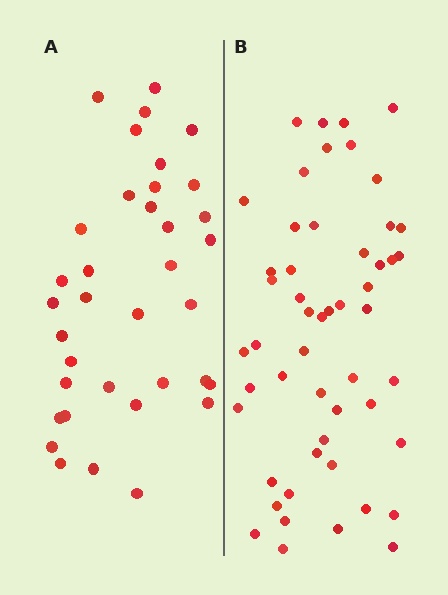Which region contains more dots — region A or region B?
Region B (the right region) has more dots.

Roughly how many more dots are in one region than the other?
Region B has approximately 15 more dots than region A.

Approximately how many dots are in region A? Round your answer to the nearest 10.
About 40 dots. (The exact count is 36, which rounds to 40.)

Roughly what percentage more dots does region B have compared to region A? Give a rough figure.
About 45% more.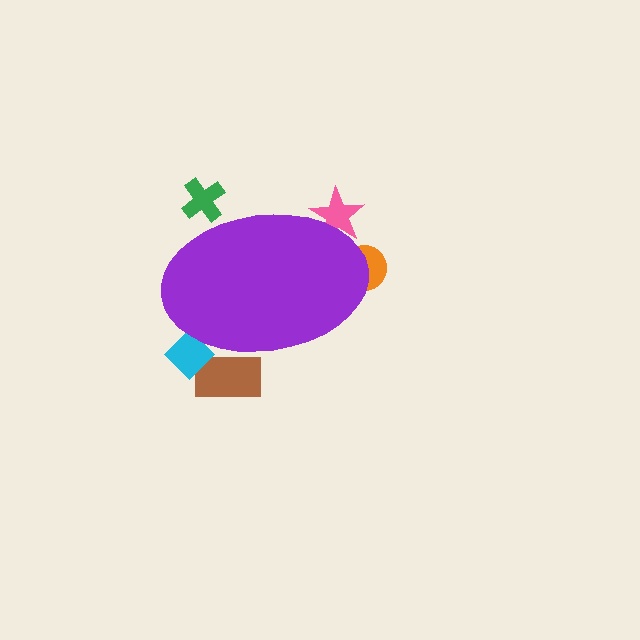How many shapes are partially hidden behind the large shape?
5 shapes are partially hidden.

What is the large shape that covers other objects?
A purple ellipse.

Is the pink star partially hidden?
Yes, the pink star is partially hidden behind the purple ellipse.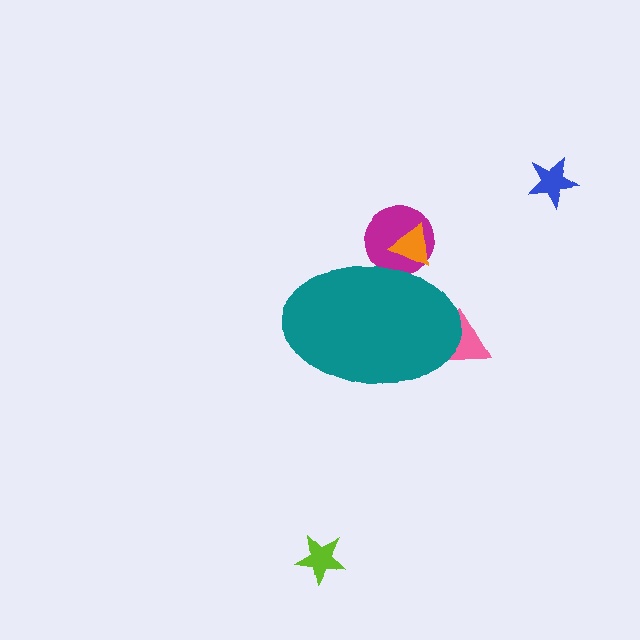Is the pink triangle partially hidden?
Yes, the pink triangle is partially hidden behind the teal ellipse.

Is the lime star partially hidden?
No, the lime star is fully visible.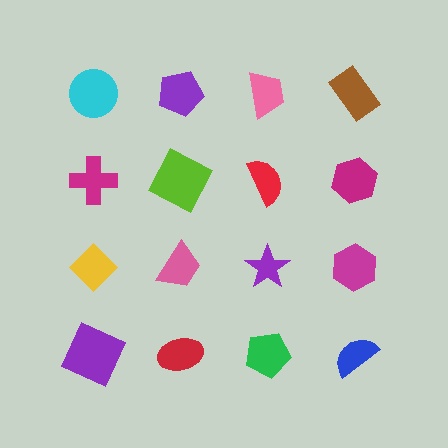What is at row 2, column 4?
A magenta hexagon.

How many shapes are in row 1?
4 shapes.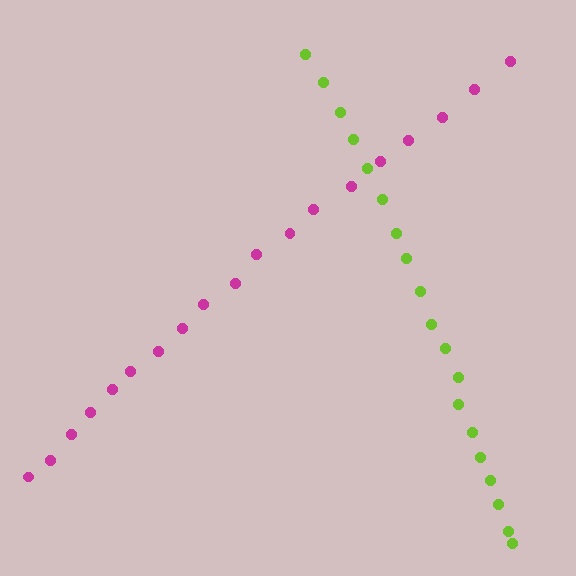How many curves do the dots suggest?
There are 2 distinct paths.